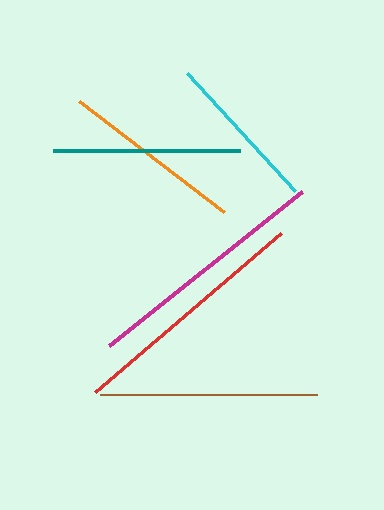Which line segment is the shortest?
The cyan line is the shortest at approximately 160 pixels.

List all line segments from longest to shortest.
From longest to shortest: magenta, red, brown, teal, orange, cyan.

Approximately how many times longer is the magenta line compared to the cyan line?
The magenta line is approximately 1.5 times the length of the cyan line.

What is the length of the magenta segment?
The magenta segment is approximately 247 pixels long.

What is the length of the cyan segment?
The cyan segment is approximately 160 pixels long.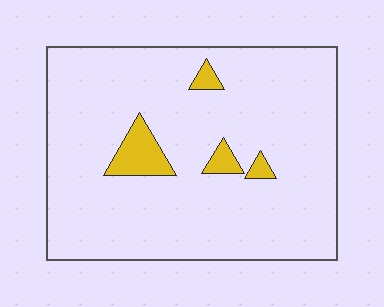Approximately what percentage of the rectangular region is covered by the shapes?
Approximately 5%.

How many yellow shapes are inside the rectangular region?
4.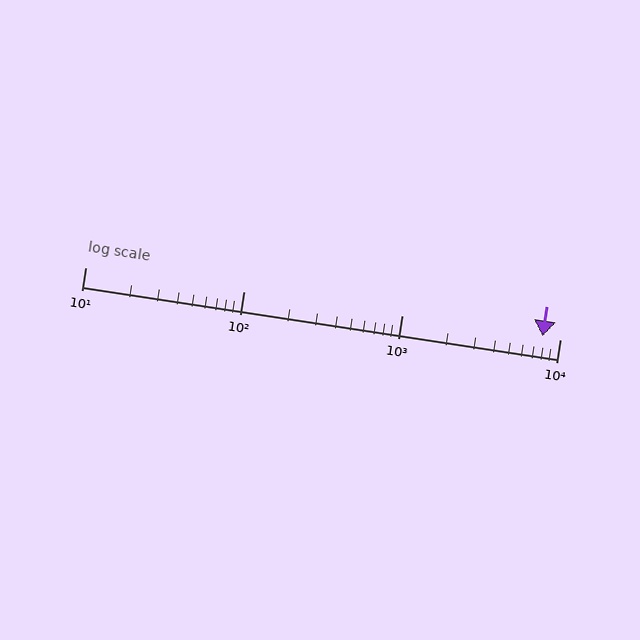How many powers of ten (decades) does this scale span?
The scale spans 3 decades, from 10 to 10000.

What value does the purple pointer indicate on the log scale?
The pointer indicates approximately 7800.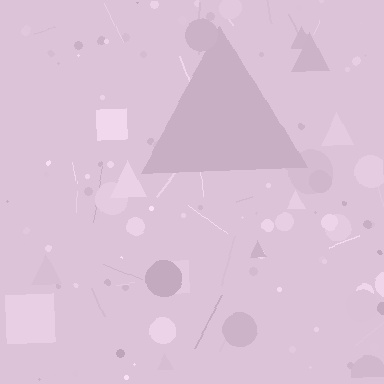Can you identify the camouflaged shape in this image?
The camouflaged shape is a triangle.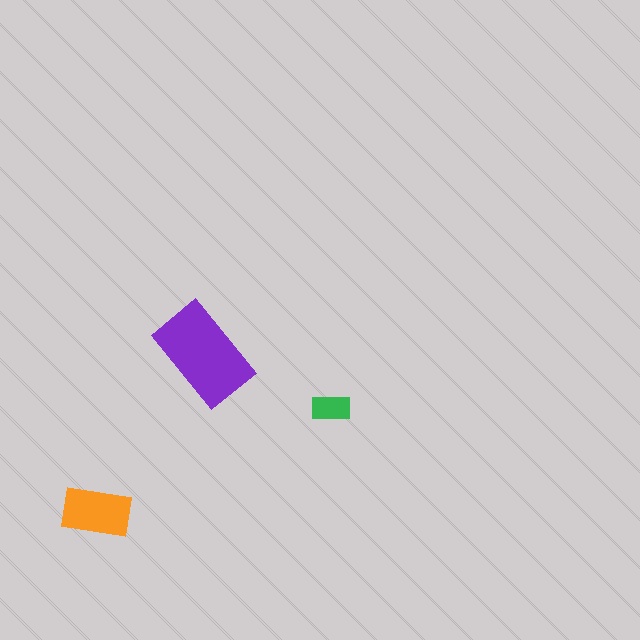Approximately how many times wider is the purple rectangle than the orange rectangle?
About 1.5 times wider.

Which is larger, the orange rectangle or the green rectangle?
The orange one.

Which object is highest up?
The purple rectangle is topmost.